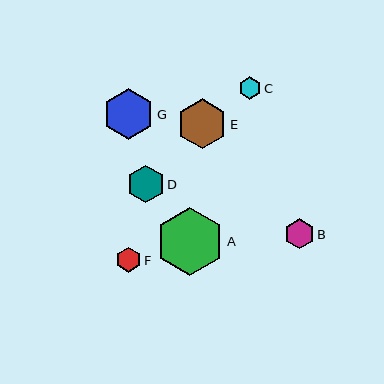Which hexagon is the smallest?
Hexagon C is the smallest with a size of approximately 22 pixels.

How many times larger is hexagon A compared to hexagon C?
Hexagon A is approximately 3.1 times the size of hexagon C.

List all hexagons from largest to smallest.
From largest to smallest: A, G, E, D, B, F, C.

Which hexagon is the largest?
Hexagon A is the largest with a size of approximately 69 pixels.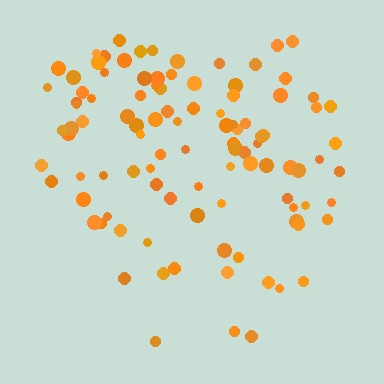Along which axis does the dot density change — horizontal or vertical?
Vertical.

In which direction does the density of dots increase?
From bottom to top, with the top side densest.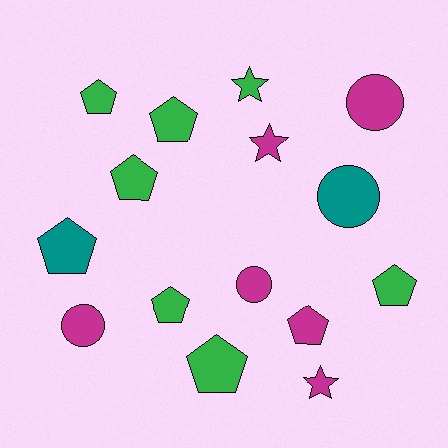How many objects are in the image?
There are 15 objects.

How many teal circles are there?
There is 1 teal circle.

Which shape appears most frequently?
Pentagon, with 8 objects.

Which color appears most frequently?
Green, with 7 objects.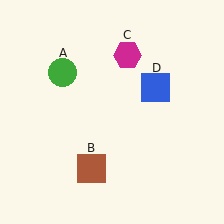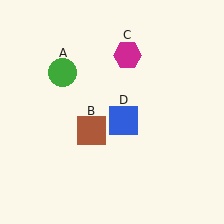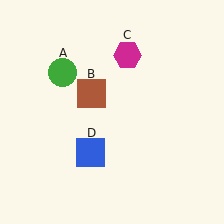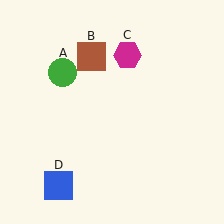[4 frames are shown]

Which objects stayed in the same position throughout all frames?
Green circle (object A) and magenta hexagon (object C) remained stationary.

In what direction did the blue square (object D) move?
The blue square (object D) moved down and to the left.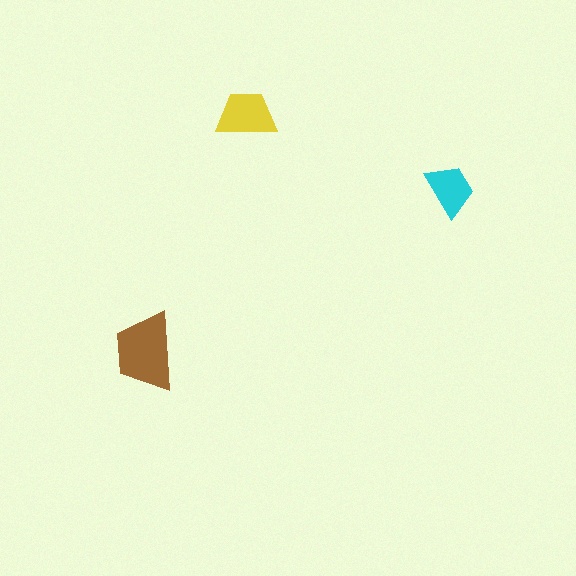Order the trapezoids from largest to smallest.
the brown one, the yellow one, the cyan one.